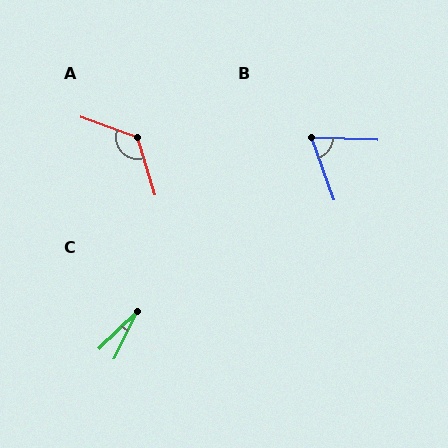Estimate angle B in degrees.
Approximately 68 degrees.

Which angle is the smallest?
C, at approximately 20 degrees.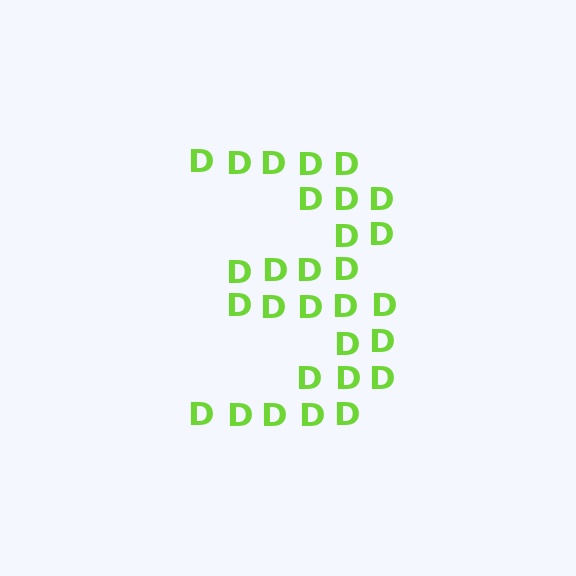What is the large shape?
The large shape is the digit 3.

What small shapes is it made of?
It is made of small letter D's.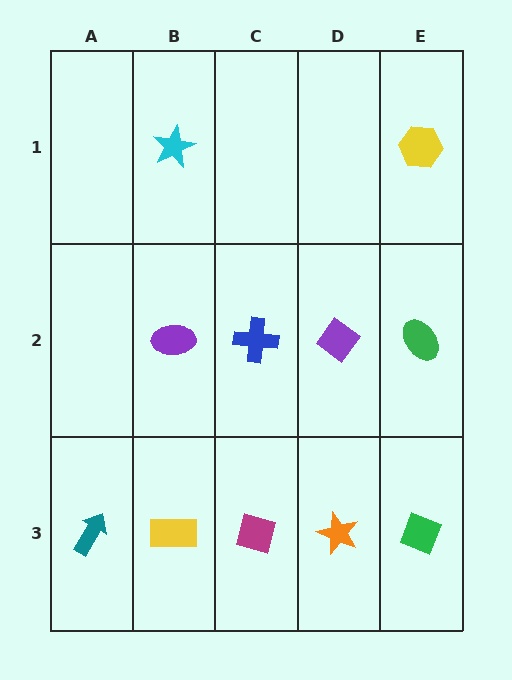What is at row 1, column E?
A yellow hexagon.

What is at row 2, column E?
A green ellipse.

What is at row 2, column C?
A blue cross.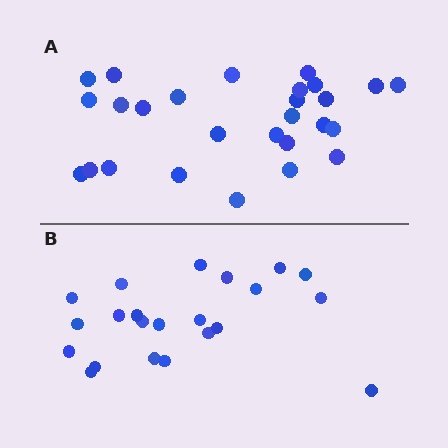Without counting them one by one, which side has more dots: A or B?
Region A (the top region) has more dots.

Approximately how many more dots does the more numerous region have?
Region A has about 5 more dots than region B.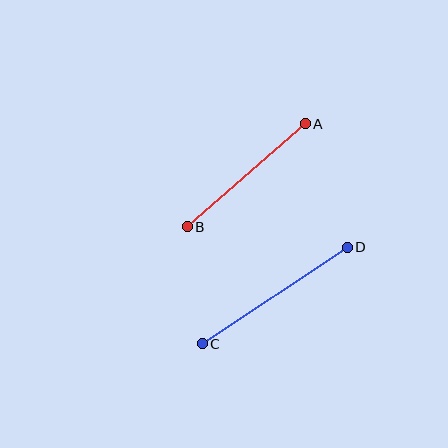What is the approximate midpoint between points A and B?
The midpoint is at approximately (246, 175) pixels.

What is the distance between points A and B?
The distance is approximately 157 pixels.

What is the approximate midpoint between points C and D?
The midpoint is at approximately (275, 295) pixels.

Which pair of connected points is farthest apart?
Points C and D are farthest apart.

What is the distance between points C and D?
The distance is approximately 174 pixels.